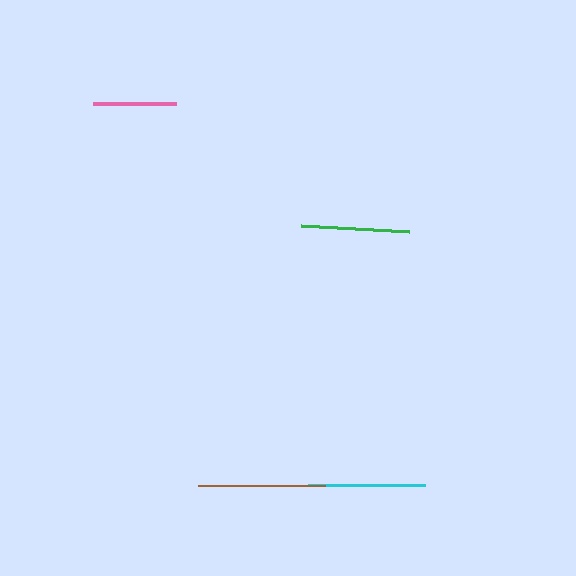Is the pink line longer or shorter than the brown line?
The brown line is longer than the pink line.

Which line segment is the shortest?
The pink line is the shortest at approximately 83 pixels.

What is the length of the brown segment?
The brown segment is approximately 127 pixels long.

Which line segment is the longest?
The brown line is the longest at approximately 127 pixels.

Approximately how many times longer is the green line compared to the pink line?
The green line is approximately 1.3 times the length of the pink line.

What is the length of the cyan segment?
The cyan segment is approximately 116 pixels long.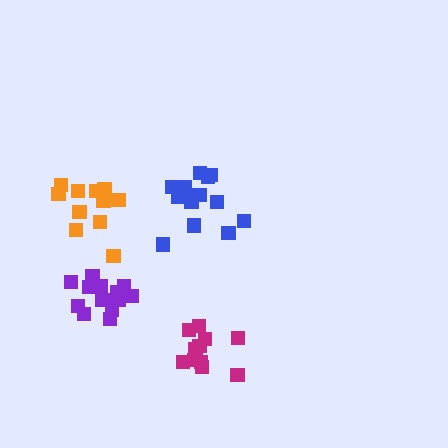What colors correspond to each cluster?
The clusters are colored: magenta, orange, blue, purple.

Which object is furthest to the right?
The magenta cluster is rightmost.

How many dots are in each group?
Group 1: 12 dots, Group 2: 13 dots, Group 3: 14 dots, Group 4: 14 dots (53 total).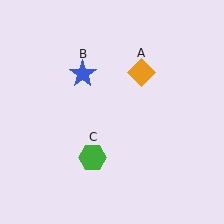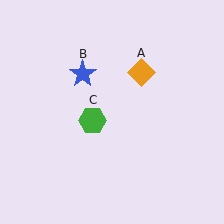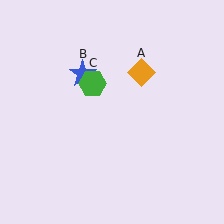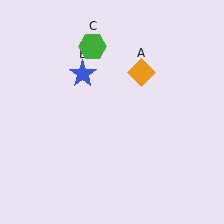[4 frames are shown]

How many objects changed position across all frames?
1 object changed position: green hexagon (object C).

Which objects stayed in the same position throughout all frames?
Orange diamond (object A) and blue star (object B) remained stationary.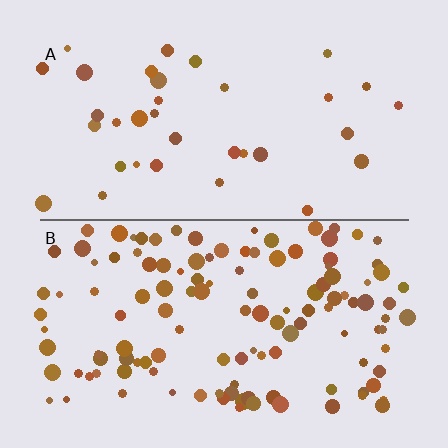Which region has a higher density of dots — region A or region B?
B (the bottom).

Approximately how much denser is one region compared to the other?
Approximately 3.6× — region B over region A.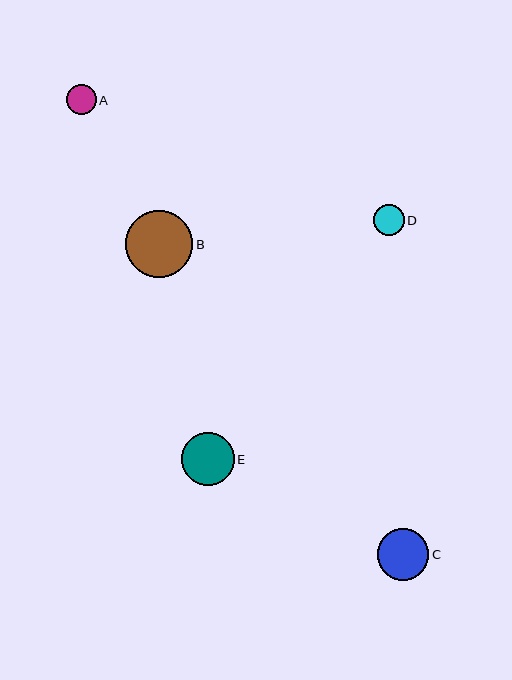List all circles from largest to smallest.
From largest to smallest: B, E, C, D, A.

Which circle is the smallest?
Circle A is the smallest with a size of approximately 30 pixels.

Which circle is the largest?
Circle B is the largest with a size of approximately 67 pixels.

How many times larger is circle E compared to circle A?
Circle E is approximately 1.8 times the size of circle A.